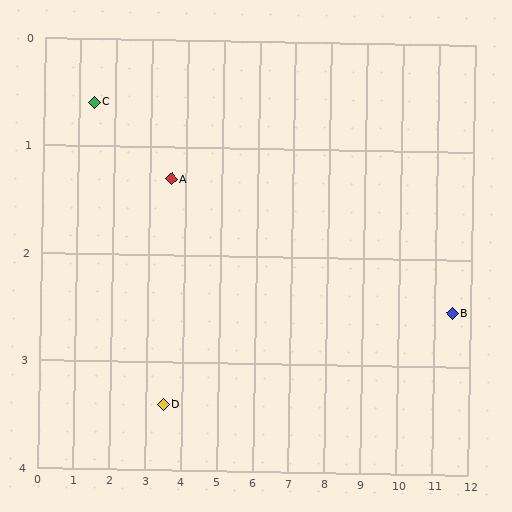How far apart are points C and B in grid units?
Points C and B are about 10.3 grid units apart.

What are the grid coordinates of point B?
Point B is at approximately (11.5, 2.5).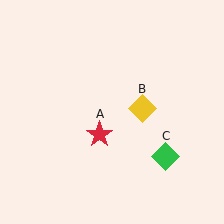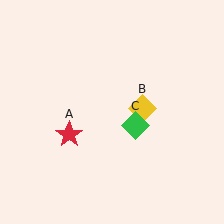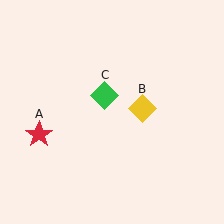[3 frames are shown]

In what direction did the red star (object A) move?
The red star (object A) moved left.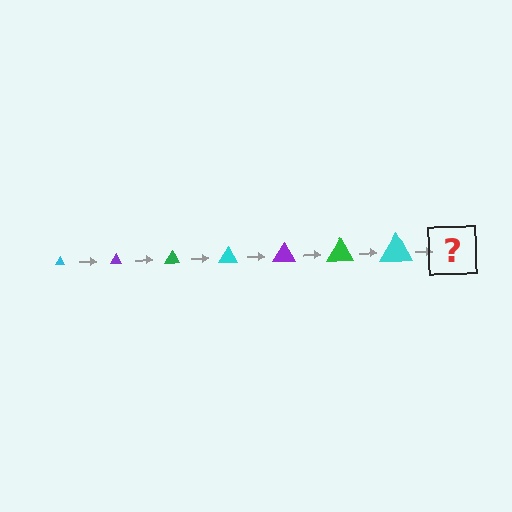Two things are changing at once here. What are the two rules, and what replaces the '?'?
The two rules are that the triangle grows larger each step and the color cycles through cyan, purple, and green. The '?' should be a purple triangle, larger than the previous one.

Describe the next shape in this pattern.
It should be a purple triangle, larger than the previous one.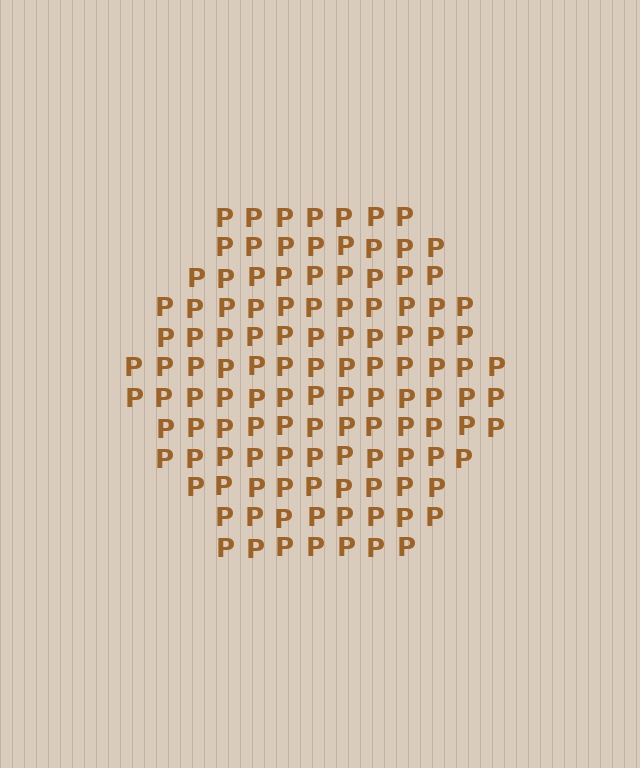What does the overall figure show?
The overall figure shows a hexagon.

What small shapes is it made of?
It is made of small letter P's.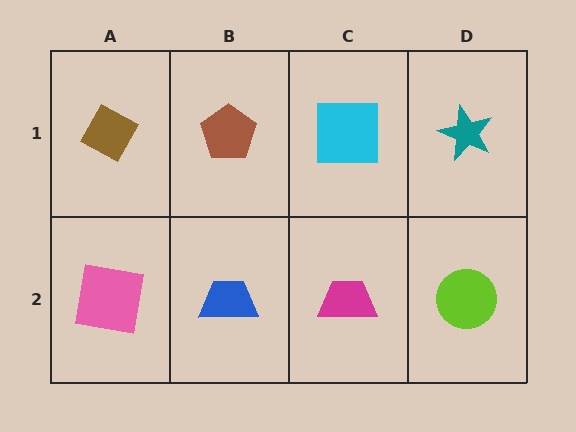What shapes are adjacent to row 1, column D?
A lime circle (row 2, column D), a cyan square (row 1, column C).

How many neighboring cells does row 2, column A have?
2.